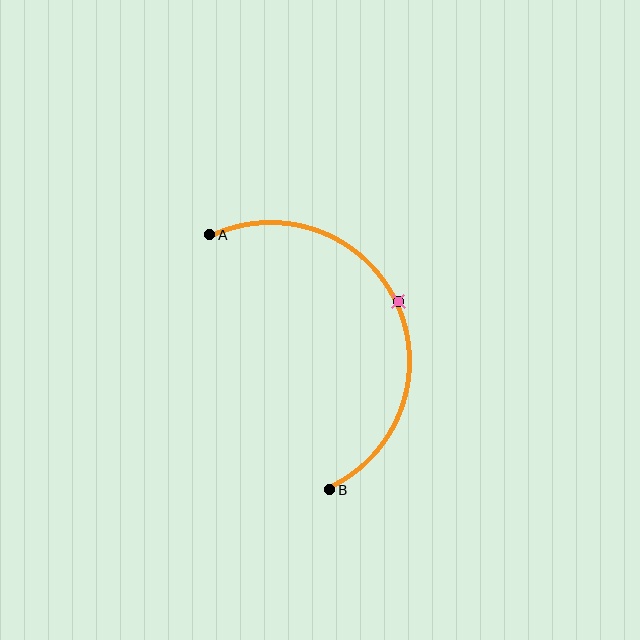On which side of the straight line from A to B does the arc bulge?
The arc bulges to the right of the straight line connecting A and B.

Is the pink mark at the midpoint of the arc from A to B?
Yes. The pink mark lies on the arc at equal arc-length from both A and B — it is the arc midpoint.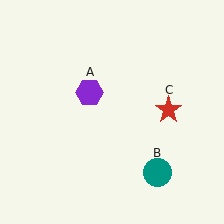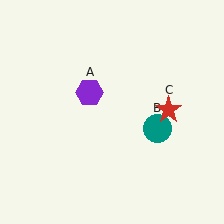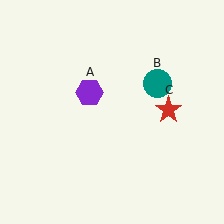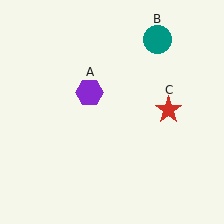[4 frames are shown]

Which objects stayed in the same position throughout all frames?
Purple hexagon (object A) and red star (object C) remained stationary.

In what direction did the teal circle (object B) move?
The teal circle (object B) moved up.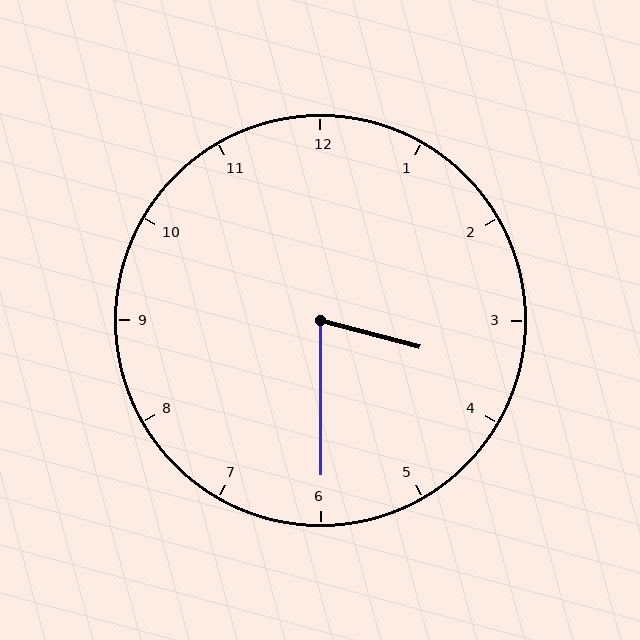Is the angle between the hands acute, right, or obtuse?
It is acute.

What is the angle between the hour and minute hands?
Approximately 75 degrees.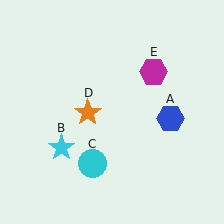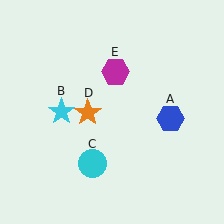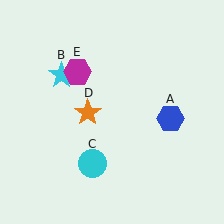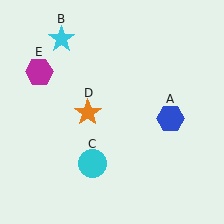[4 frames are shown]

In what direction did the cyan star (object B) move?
The cyan star (object B) moved up.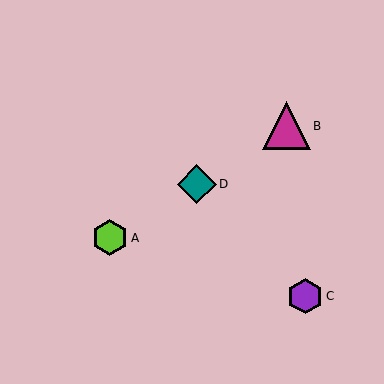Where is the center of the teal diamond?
The center of the teal diamond is at (197, 184).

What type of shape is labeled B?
Shape B is a magenta triangle.